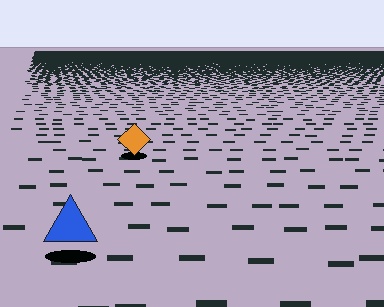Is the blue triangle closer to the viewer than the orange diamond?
Yes. The blue triangle is closer — you can tell from the texture gradient: the ground texture is coarser near it.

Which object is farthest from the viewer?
The orange diamond is farthest from the viewer. It appears smaller and the ground texture around it is denser.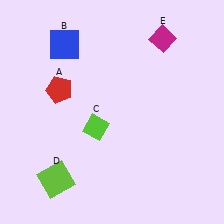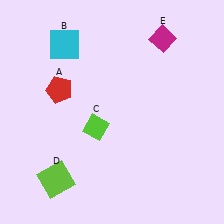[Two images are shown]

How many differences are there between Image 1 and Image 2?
There is 1 difference between the two images.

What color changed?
The square (B) changed from blue in Image 1 to cyan in Image 2.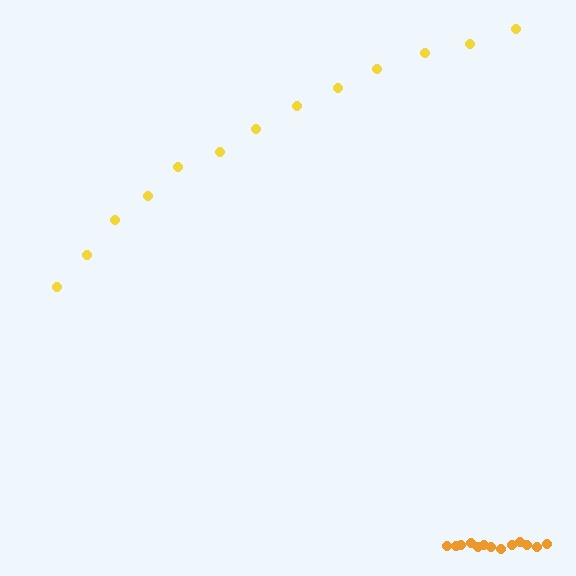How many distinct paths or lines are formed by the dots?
There are 2 distinct paths.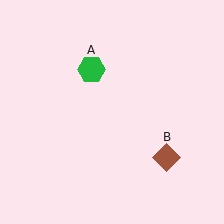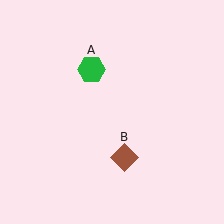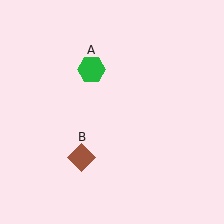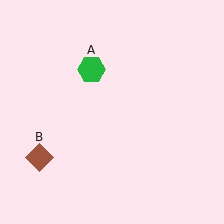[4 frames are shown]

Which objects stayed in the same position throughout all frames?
Green hexagon (object A) remained stationary.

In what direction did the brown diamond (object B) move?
The brown diamond (object B) moved left.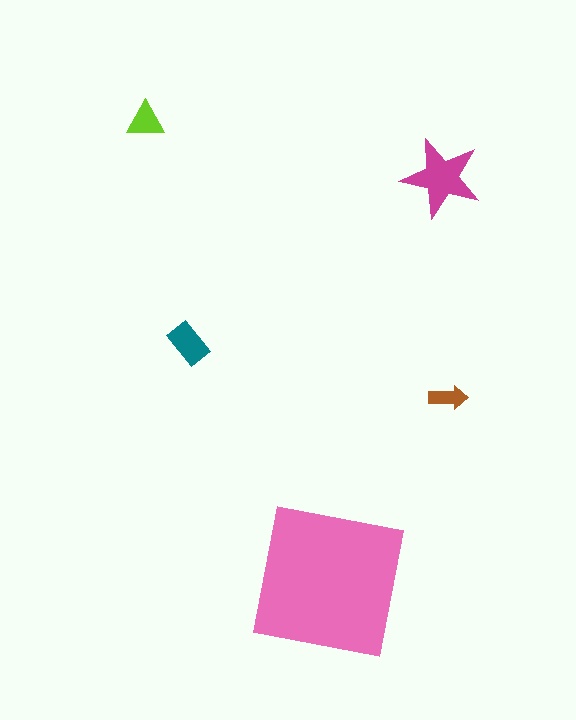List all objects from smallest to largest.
The brown arrow, the lime triangle, the teal rectangle, the magenta star, the pink square.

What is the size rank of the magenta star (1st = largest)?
2nd.